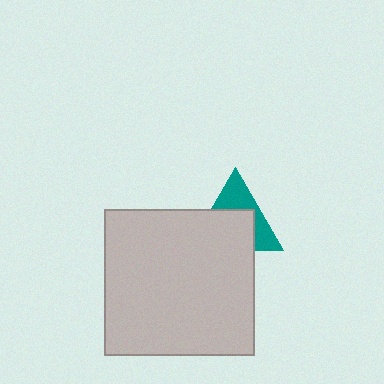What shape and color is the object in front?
The object in front is a light gray rectangle.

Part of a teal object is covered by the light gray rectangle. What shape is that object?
It is a triangle.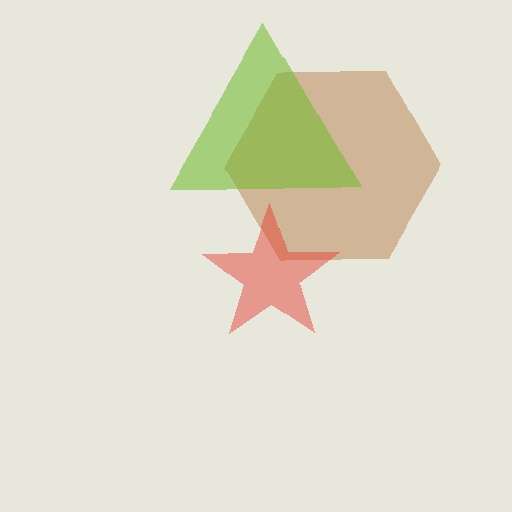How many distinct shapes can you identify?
There are 3 distinct shapes: a brown hexagon, a lime triangle, a red star.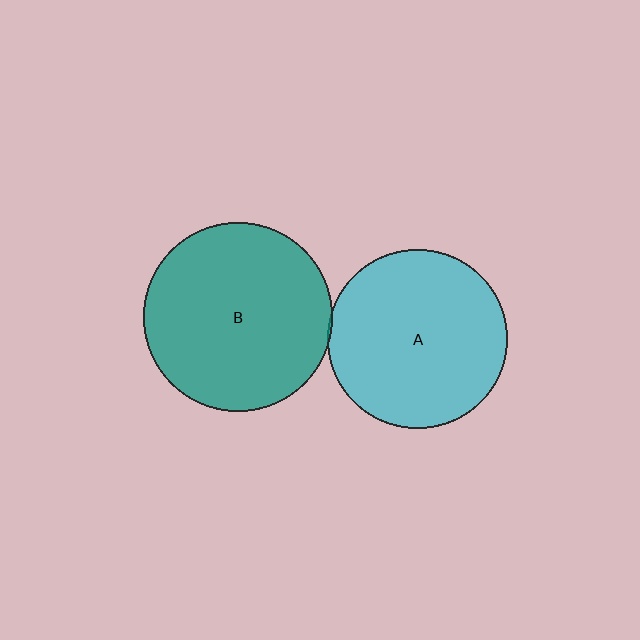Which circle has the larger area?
Circle B (teal).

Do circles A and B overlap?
Yes.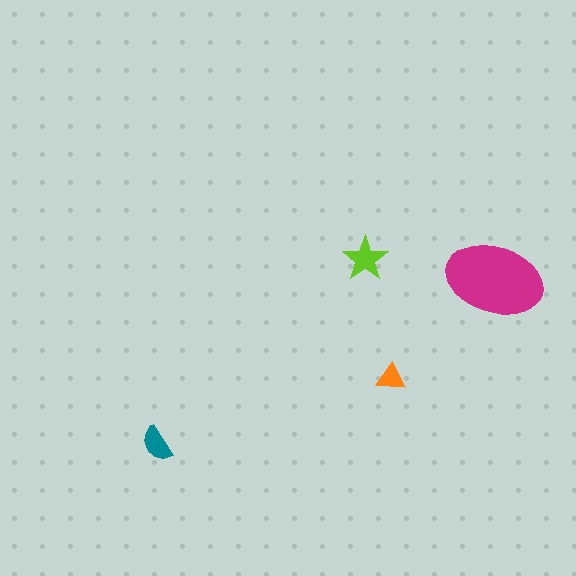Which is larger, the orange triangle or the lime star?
The lime star.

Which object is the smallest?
The orange triangle.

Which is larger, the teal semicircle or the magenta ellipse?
The magenta ellipse.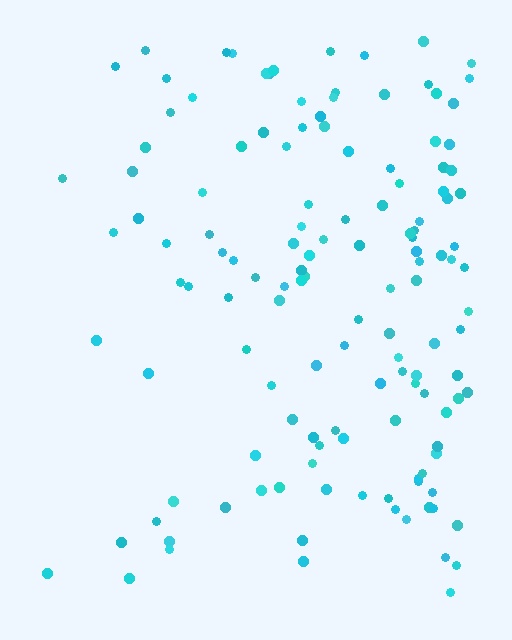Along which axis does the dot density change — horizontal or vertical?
Horizontal.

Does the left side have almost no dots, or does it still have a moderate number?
Still a moderate number, just noticeably fewer than the right.